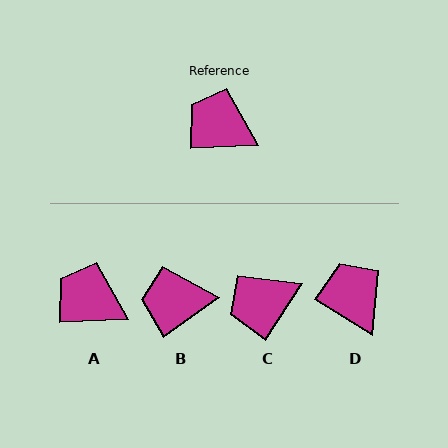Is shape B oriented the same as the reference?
No, it is off by about 33 degrees.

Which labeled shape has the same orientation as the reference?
A.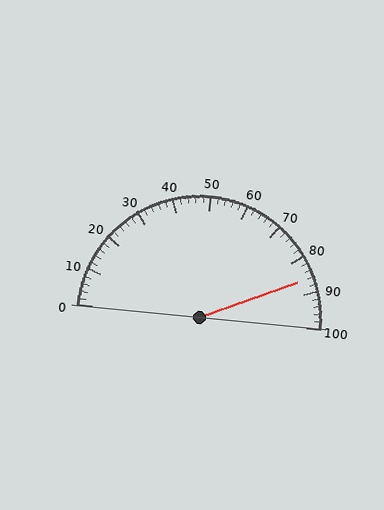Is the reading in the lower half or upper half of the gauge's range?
The reading is in the upper half of the range (0 to 100).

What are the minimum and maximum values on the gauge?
The gauge ranges from 0 to 100.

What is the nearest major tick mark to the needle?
The nearest major tick mark is 90.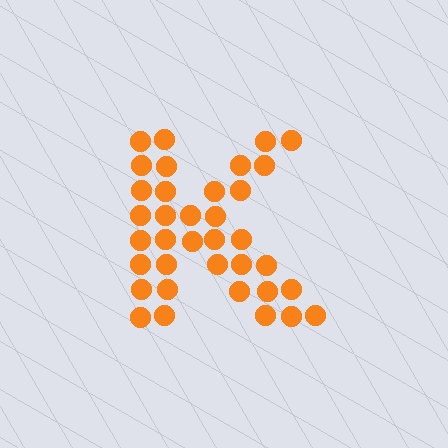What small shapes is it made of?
It is made of small circles.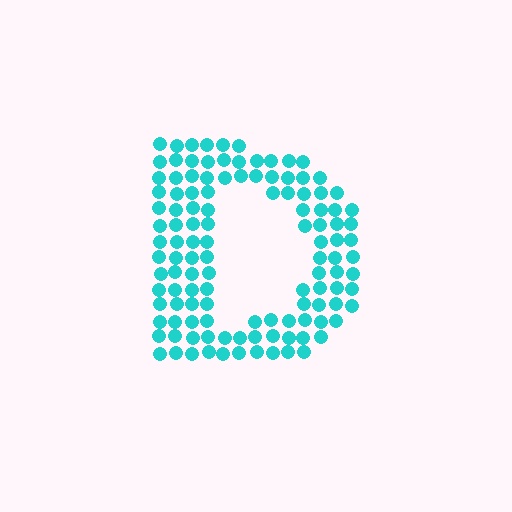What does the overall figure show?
The overall figure shows the letter D.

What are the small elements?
The small elements are circles.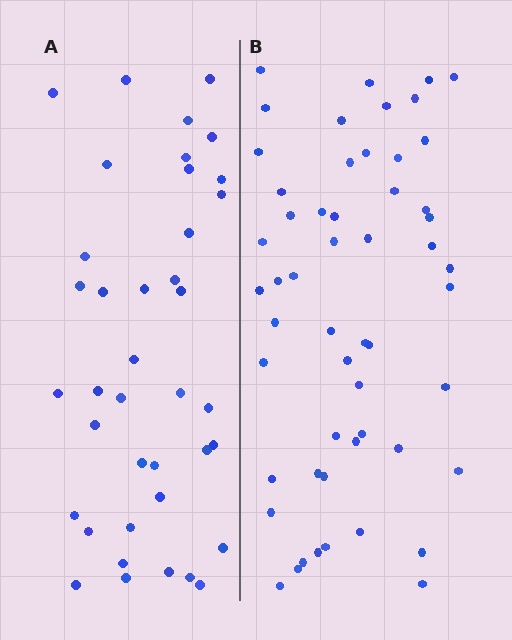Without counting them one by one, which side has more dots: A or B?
Region B (the right region) has more dots.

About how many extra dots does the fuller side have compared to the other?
Region B has approximately 15 more dots than region A.